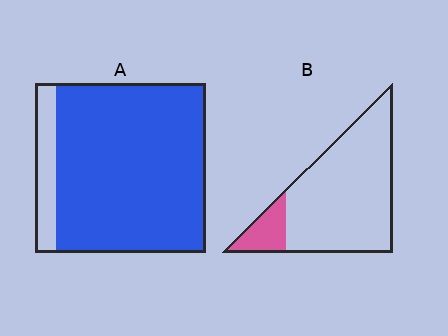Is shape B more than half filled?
No.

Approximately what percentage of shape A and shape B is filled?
A is approximately 90% and B is approximately 15%.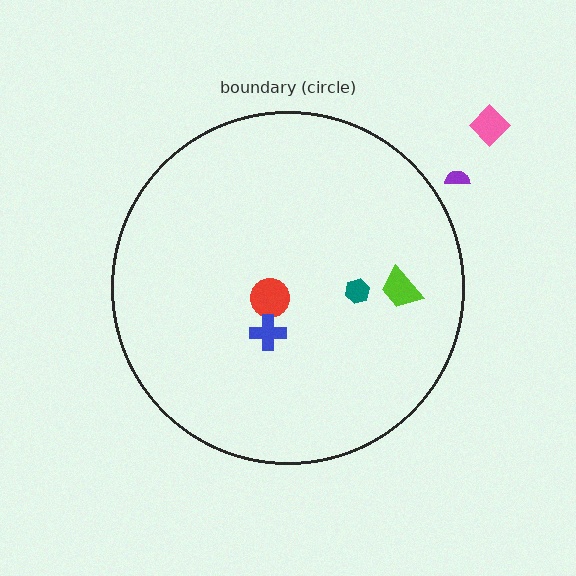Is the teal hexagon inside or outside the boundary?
Inside.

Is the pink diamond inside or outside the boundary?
Outside.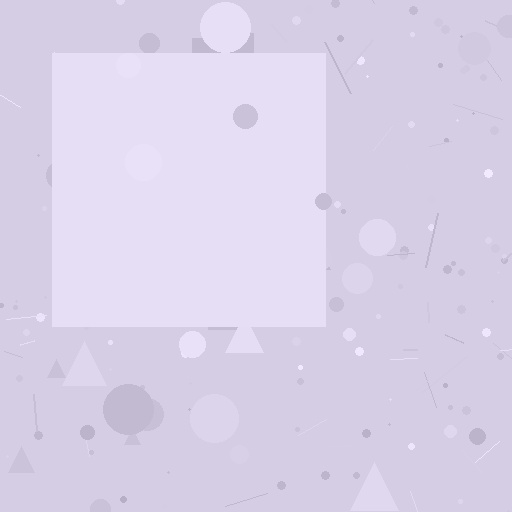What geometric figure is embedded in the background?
A square is embedded in the background.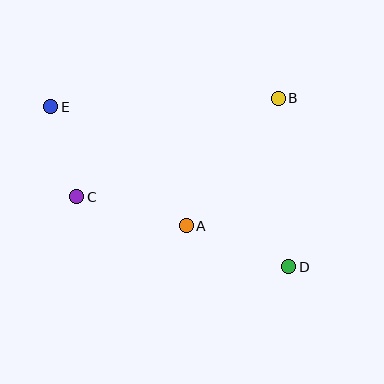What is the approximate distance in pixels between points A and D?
The distance between A and D is approximately 110 pixels.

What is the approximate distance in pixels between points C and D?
The distance between C and D is approximately 223 pixels.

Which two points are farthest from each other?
Points D and E are farthest from each other.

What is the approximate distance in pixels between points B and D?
The distance between B and D is approximately 169 pixels.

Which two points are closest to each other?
Points C and E are closest to each other.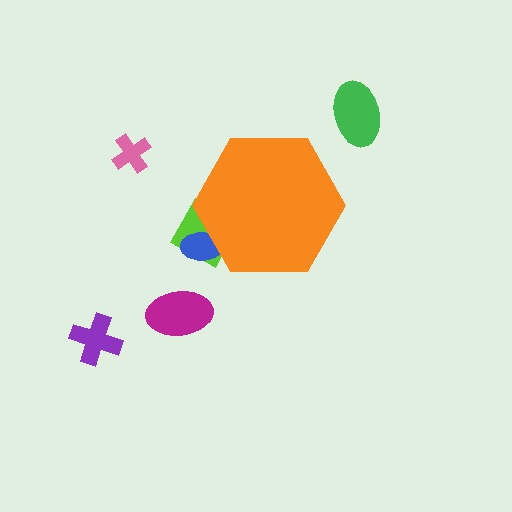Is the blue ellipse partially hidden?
Yes, the blue ellipse is partially hidden behind the orange hexagon.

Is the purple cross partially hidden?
No, the purple cross is fully visible.